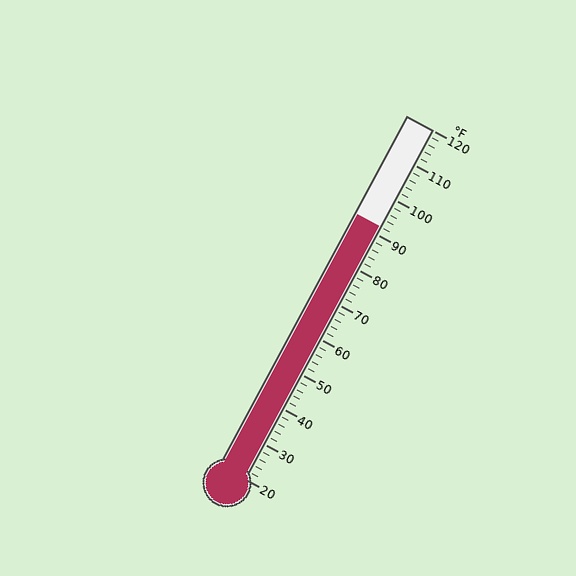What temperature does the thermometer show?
The thermometer shows approximately 92°F.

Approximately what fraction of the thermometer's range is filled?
The thermometer is filled to approximately 70% of its range.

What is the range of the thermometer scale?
The thermometer scale ranges from 20°F to 120°F.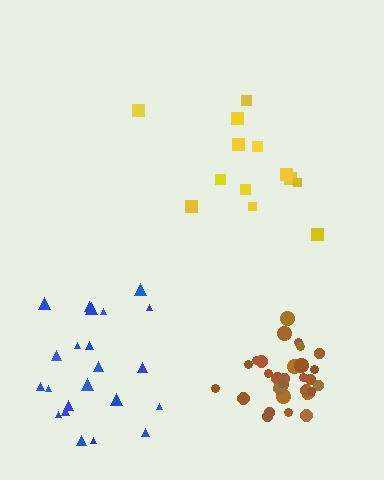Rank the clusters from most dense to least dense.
brown, blue, yellow.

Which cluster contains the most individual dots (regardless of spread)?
Brown (32).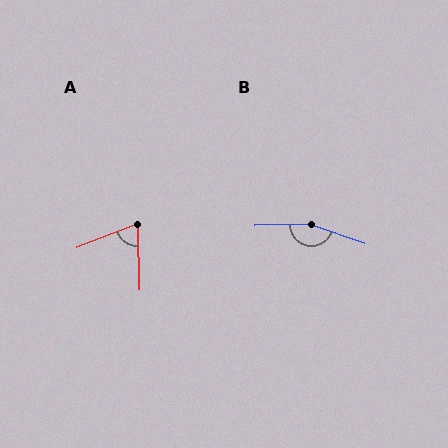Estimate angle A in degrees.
Approximately 69 degrees.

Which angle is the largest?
B, at approximately 159 degrees.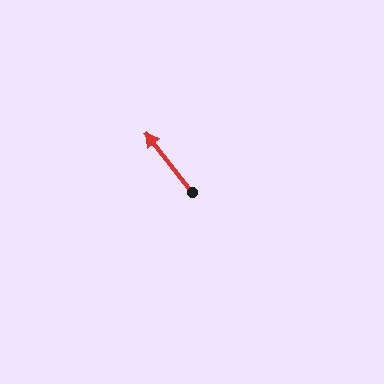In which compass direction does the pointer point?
Northwest.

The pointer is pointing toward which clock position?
Roughly 11 o'clock.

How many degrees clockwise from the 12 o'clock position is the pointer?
Approximately 322 degrees.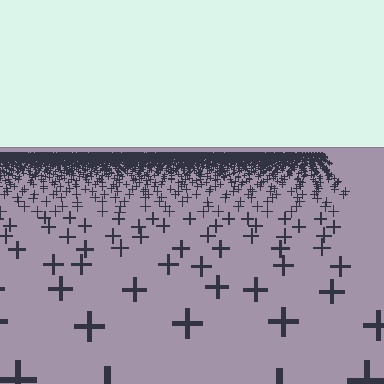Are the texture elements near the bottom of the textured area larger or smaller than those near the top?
Larger. Near the bottom, elements are closer to the viewer and appear at a bigger on-screen size.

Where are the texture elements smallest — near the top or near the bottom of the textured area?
Near the top.